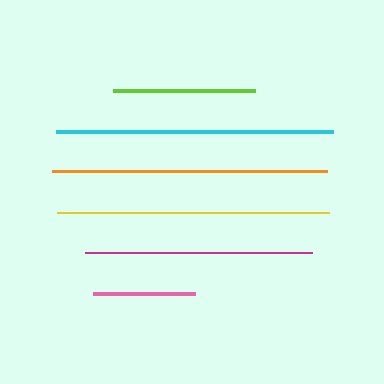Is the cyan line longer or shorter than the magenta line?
The cyan line is longer than the magenta line.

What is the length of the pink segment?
The pink segment is approximately 102 pixels long.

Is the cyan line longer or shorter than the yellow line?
The cyan line is longer than the yellow line.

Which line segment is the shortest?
The pink line is the shortest at approximately 102 pixels.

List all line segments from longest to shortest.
From longest to shortest: cyan, orange, yellow, magenta, lime, pink.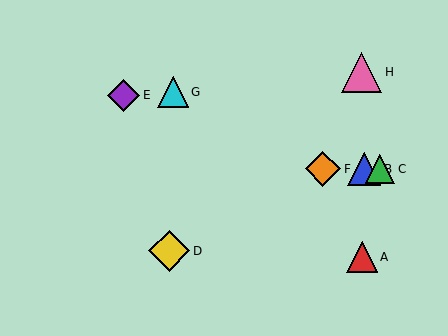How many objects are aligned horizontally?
3 objects (B, C, F) are aligned horizontally.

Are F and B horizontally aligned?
Yes, both are at y≈169.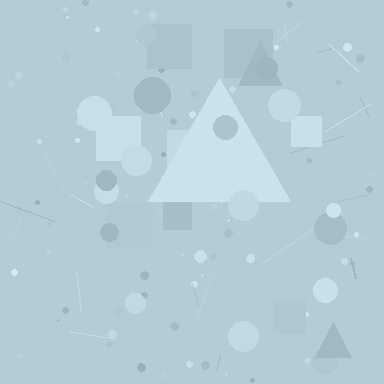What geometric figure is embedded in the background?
A triangle is embedded in the background.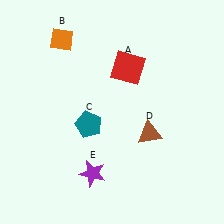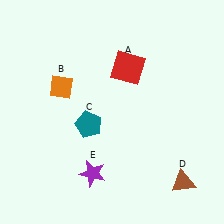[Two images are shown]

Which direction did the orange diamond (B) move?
The orange diamond (B) moved down.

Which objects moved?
The objects that moved are: the orange diamond (B), the brown triangle (D).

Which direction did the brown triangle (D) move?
The brown triangle (D) moved down.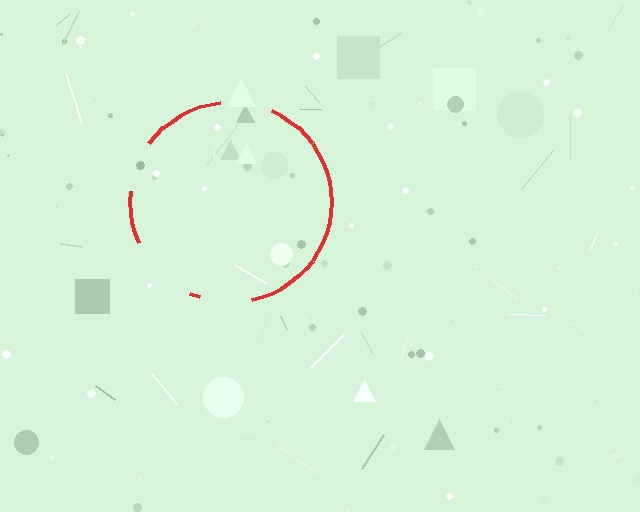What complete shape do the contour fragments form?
The contour fragments form a circle.